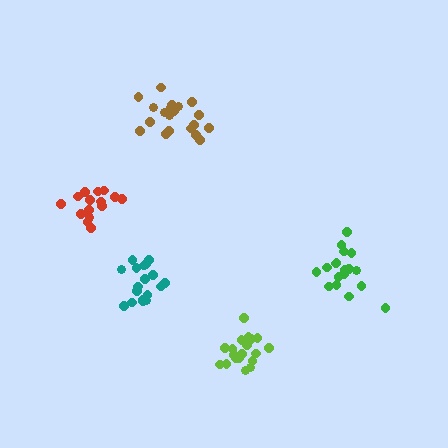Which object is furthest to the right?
The green cluster is rightmost.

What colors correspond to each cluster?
The clusters are colored: teal, red, green, brown, lime.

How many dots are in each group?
Group 1: 18 dots, Group 2: 15 dots, Group 3: 18 dots, Group 4: 20 dots, Group 5: 19 dots (90 total).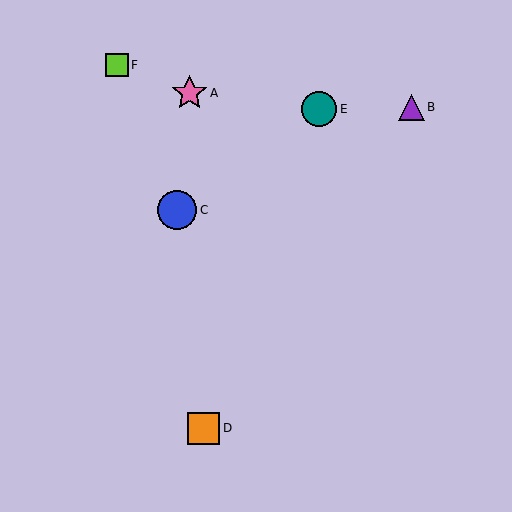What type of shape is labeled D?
Shape D is an orange square.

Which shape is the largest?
The blue circle (labeled C) is the largest.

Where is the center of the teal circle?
The center of the teal circle is at (319, 109).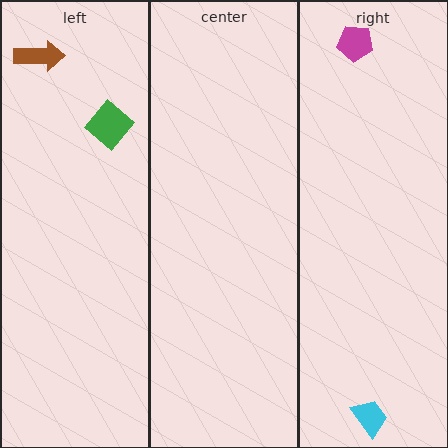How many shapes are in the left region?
2.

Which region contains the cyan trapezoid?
The right region.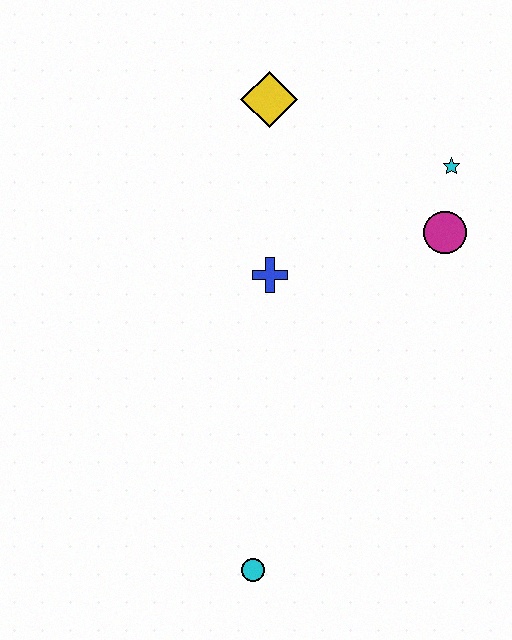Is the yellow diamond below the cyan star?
No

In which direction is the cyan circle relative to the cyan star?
The cyan circle is below the cyan star.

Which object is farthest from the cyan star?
The cyan circle is farthest from the cyan star.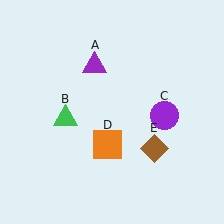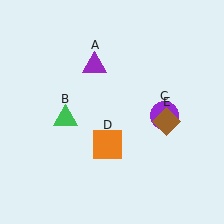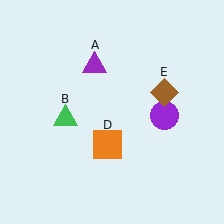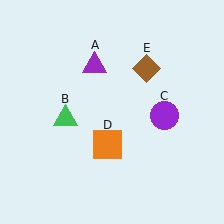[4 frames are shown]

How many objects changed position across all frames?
1 object changed position: brown diamond (object E).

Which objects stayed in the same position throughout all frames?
Purple triangle (object A) and green triangle (object B) and purple circle (object C) and orange square (object D) remained stationary.